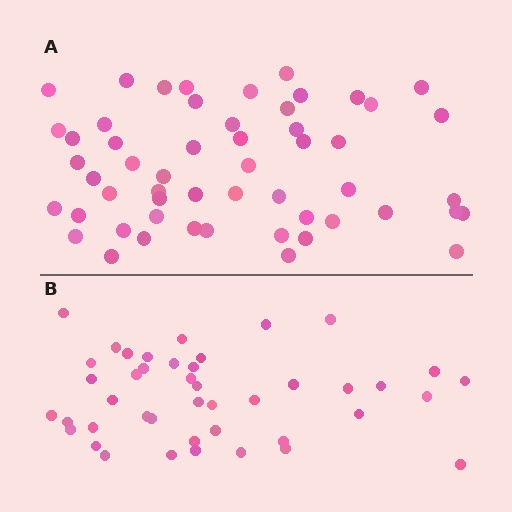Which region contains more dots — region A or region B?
Region A (the top region) has more dots.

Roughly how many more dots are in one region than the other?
Region A has roughly 12 or so more dots than region B.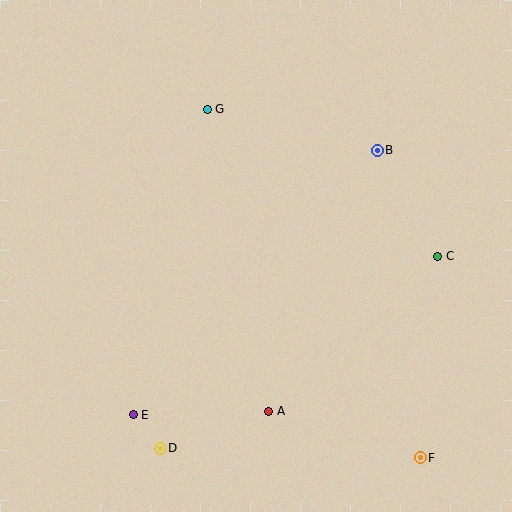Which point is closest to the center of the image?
Point G at (207, 109) is closest to the center.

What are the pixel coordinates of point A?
Point A is at (269, 411).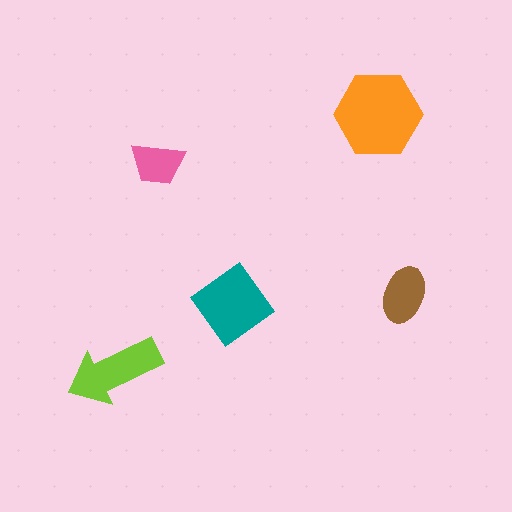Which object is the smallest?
The pink trapezoid.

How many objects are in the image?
There are 5 objects in the image.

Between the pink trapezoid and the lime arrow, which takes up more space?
The lime arrow.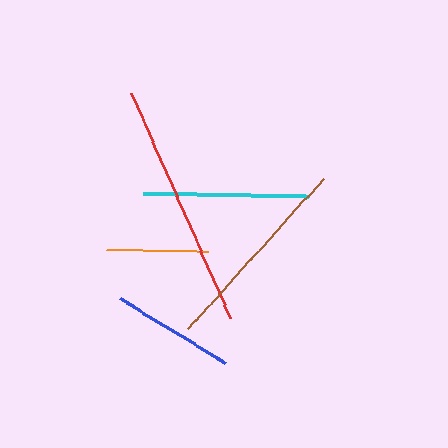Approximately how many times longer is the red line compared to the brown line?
The red line is approximately 1.2 times the length of the brown line.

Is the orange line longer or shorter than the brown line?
The brown line is longer than the orange line.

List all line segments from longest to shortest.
From longest to shortest: red, brown, cyan, blue, orange.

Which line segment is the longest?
The red line is the longest at approximately 245 pixels.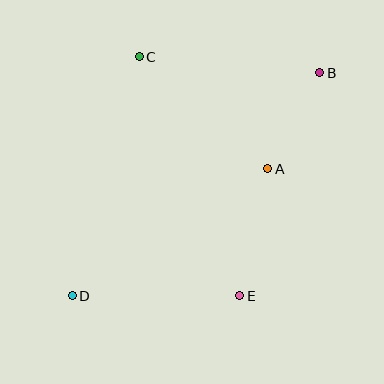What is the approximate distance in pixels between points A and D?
The distance between A and D is approximately 233 pixels.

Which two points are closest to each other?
Points A and B are closest to each other.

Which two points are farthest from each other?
Points B and D are farthest from each other.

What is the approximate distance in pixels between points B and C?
The distance between B and C is approximately 181 pixels.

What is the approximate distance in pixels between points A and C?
The distance between A and C is approximately 170 pixels.